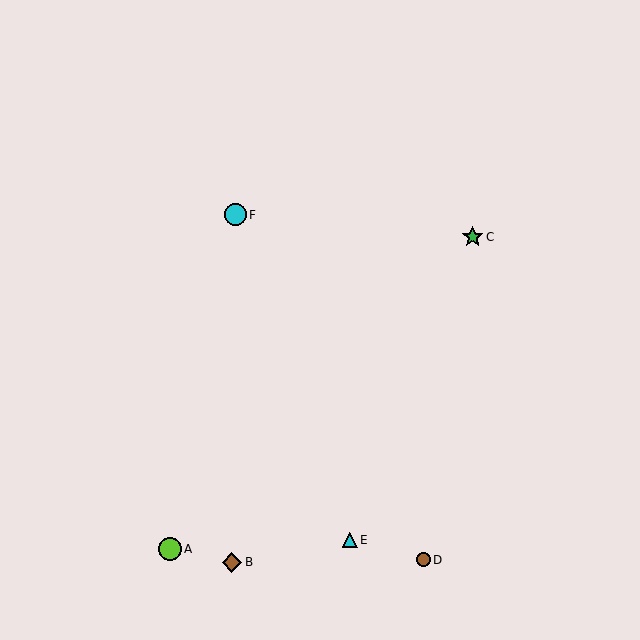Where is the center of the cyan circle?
The center of the cyan circle is at (235, 215).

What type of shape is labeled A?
Shape A is a lime circle.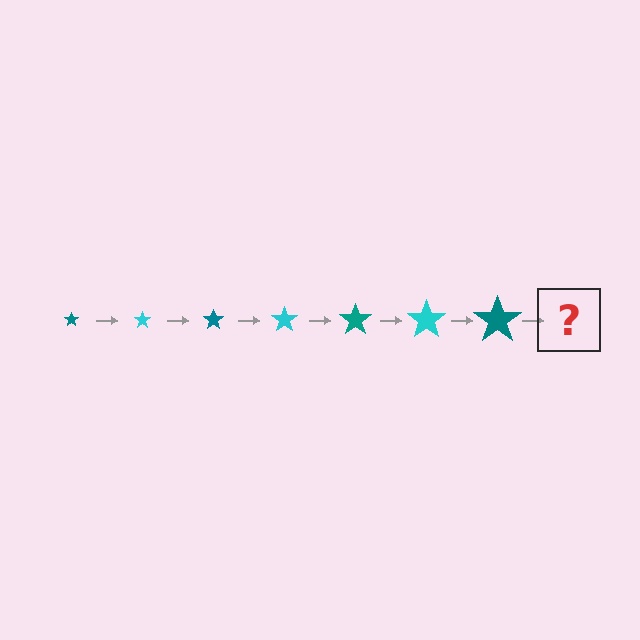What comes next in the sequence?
The next element should be a cyan star, larger than the previous one.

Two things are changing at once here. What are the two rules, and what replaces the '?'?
The two rules are that the star grows larger each step and the color cycles through teal and cyan. The '?' should be a cyan star, larger than the previous one.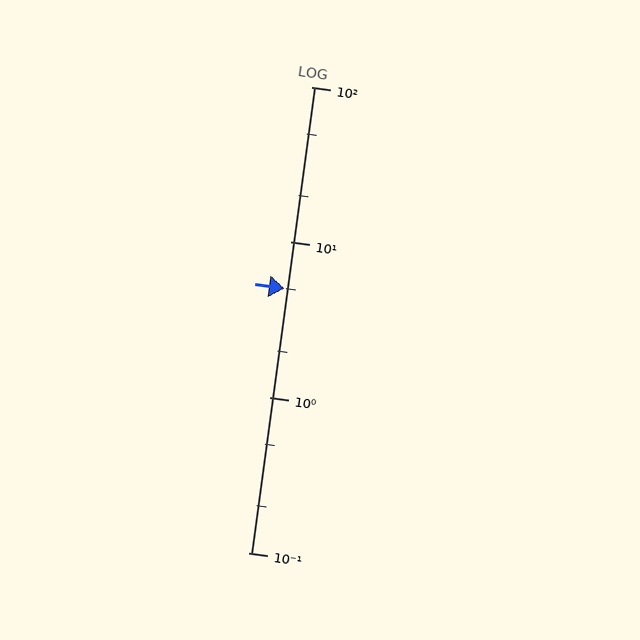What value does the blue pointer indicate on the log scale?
The pointer indicates approximately 5.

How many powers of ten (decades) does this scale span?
The scale spans 3 decades, from 0.1 to 100.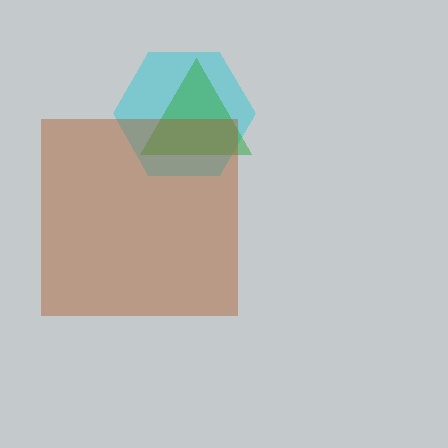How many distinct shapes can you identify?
There are 3 distinct shapes: a cyan hexagon, a green triangle, a brown square.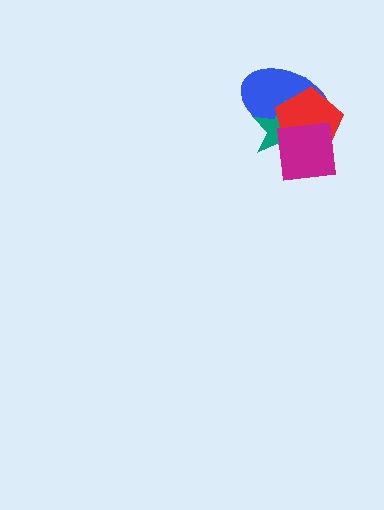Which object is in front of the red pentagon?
The magenta square is in front of the red pentagon.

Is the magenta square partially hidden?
No, no other shape covers it.